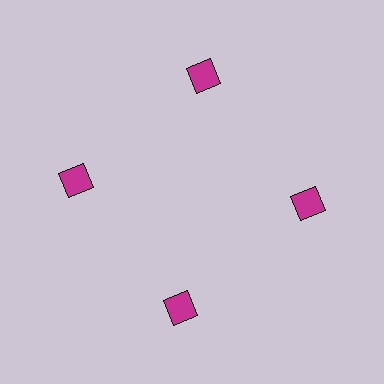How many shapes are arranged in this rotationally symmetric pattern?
There are 4 shapes, arranged in 4 groups of 1.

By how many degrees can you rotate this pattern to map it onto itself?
The pattern maps onto itself every 90 degrees of rotation.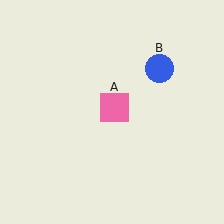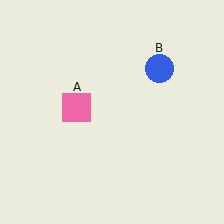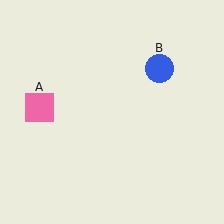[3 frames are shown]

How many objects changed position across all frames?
1 object changed position: pink square (object A).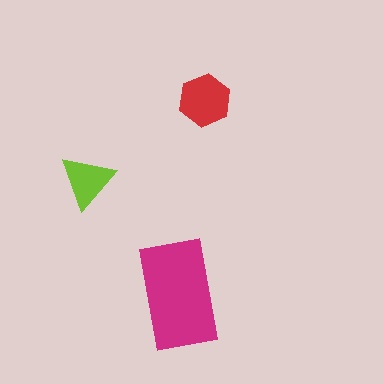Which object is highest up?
The red hexagon is topmost.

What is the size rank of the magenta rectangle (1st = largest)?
1st.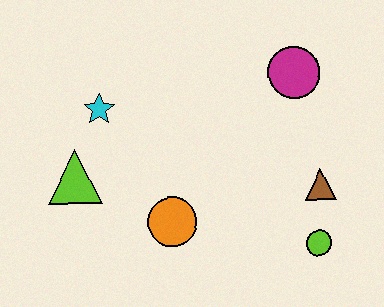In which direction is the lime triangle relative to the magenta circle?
The lime triangle is to the left of the magenta circle.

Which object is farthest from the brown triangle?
The lime triangle is farthest from the brown triangle.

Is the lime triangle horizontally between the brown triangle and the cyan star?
No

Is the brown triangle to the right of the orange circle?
Yes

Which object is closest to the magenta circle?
The brown triangle is closest to the magenta circle.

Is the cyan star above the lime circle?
Yes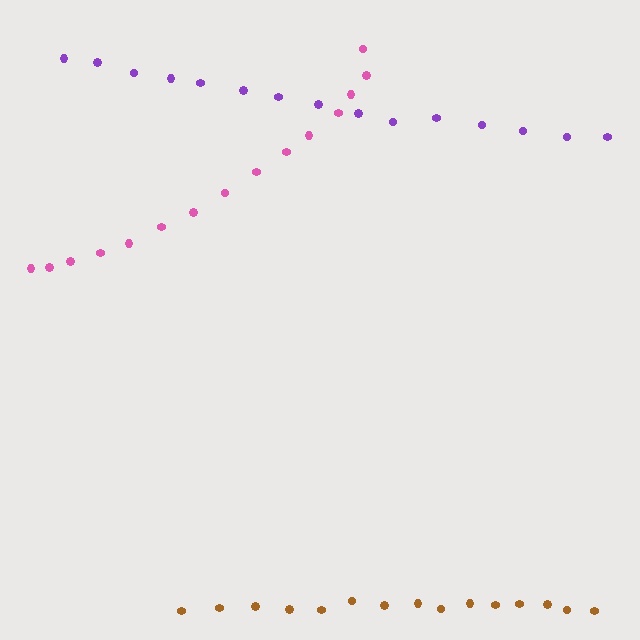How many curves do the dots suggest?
There are 3 distinct paths.